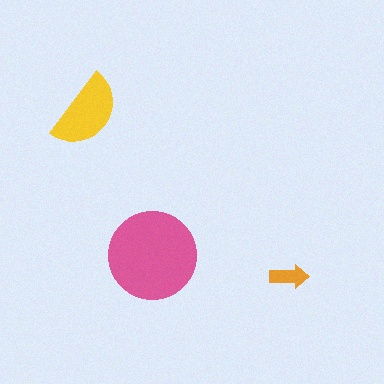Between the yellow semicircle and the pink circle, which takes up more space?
The pink circle.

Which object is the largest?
The pink circle.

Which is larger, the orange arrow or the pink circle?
The pink circle.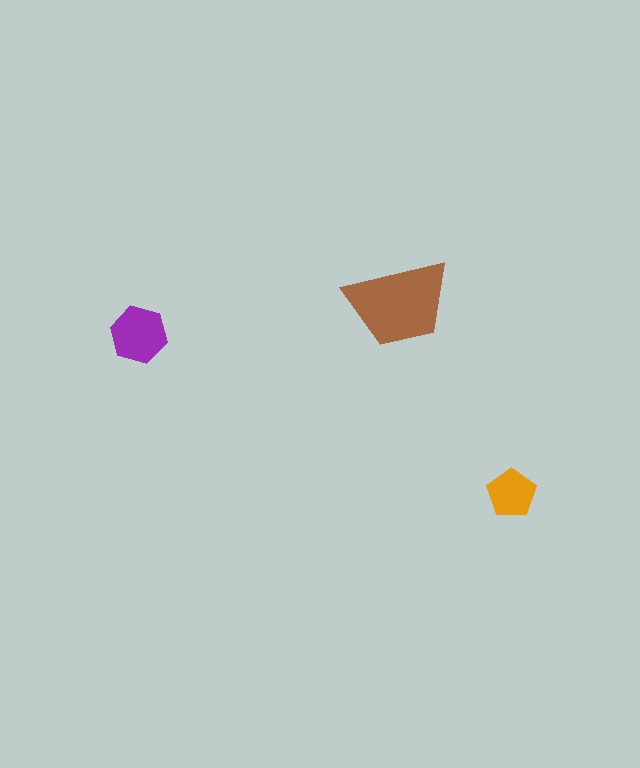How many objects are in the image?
There are 3 objects in the image.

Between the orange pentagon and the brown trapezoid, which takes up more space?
The brown trapezoid.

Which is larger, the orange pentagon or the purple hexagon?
The purple hexagon.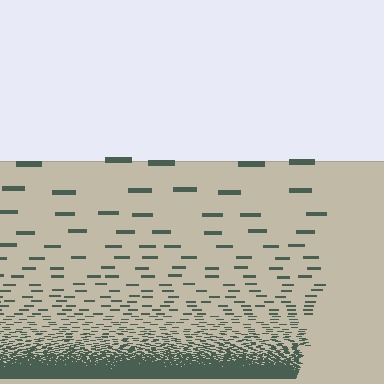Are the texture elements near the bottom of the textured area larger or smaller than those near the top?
Smaller. The gradient is inverted — elements near the bottom are smaller and denser.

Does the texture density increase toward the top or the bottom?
Density increases toward the bottom.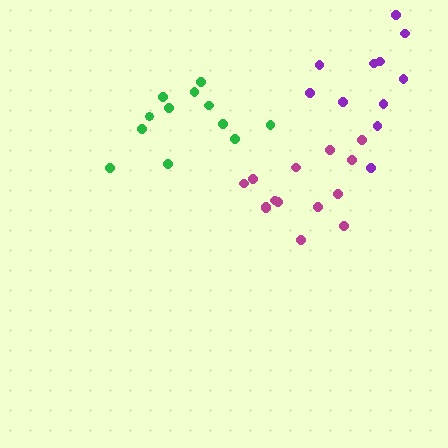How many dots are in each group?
Group 1: 12 dots, Group 2: 14 dots, Group 3: 11 dots (37 total).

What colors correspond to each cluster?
The clusters are colored: green, magenta, purple.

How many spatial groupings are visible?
There are 3 spatial groupings.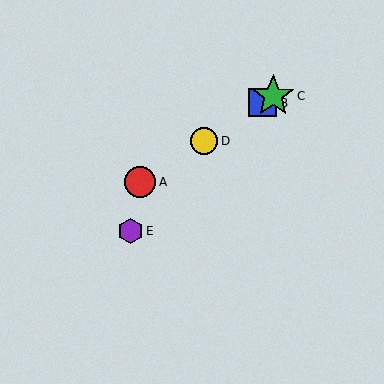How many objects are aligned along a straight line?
4 objects (A, B, C, D) are aligned along a straight line.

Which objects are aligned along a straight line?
Objects A, B, C, D are aligned along a straight line.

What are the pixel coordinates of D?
Object D is at (204, 141).